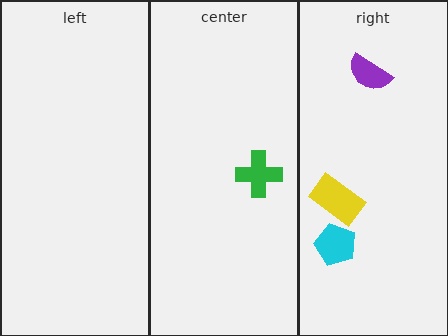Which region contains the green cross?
The center region.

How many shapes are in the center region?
1.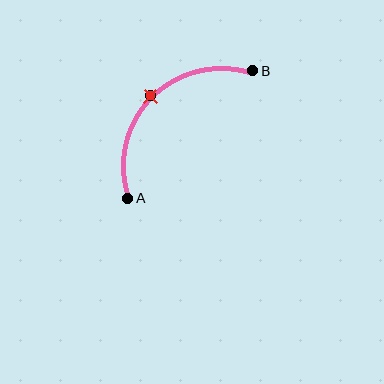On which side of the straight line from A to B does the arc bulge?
The arc bulges above and to the left of the straight line connecting A and B.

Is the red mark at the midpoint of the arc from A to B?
Yes. The red mark lies on the arc at equal arc-length from both A and B — it is the arc midpoint.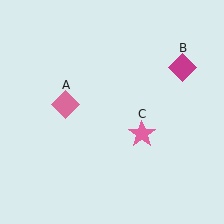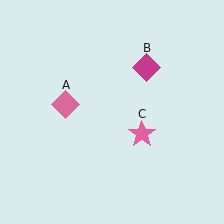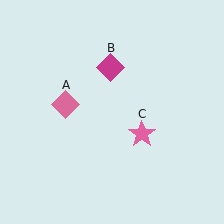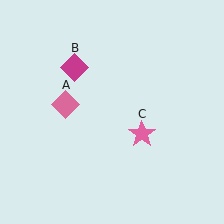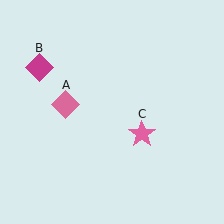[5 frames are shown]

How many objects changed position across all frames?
1 object changed position: magenta diamond (object B).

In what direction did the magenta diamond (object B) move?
The magenta diamond (object B) moved left.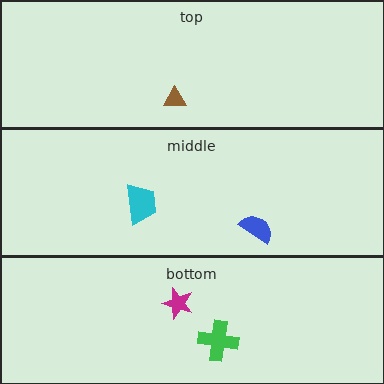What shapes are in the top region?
The brown triangle.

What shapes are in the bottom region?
The magenta star, the green cross.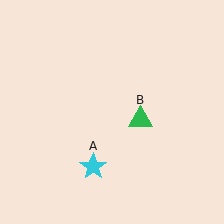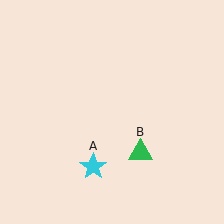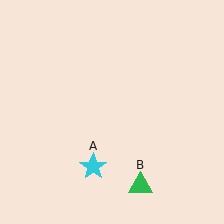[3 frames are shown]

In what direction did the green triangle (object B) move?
The green triangle (object B) moved down.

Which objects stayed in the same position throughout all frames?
Cyan star (object A) remained stationary.